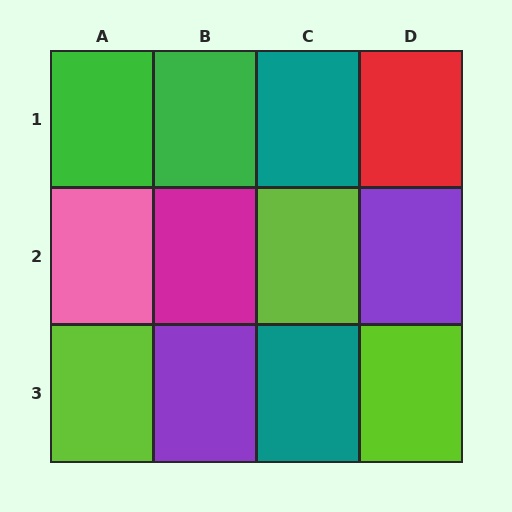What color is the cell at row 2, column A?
Pink.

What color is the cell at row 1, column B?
Green.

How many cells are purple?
2 cells are purple.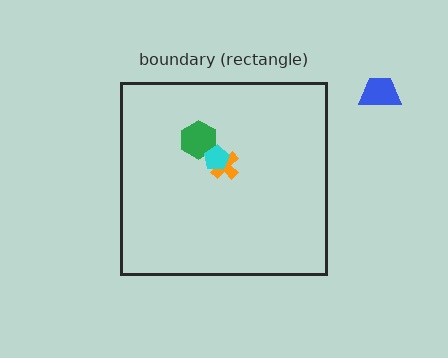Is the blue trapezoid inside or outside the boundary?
Outside.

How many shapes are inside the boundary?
3 inside, 1 outside.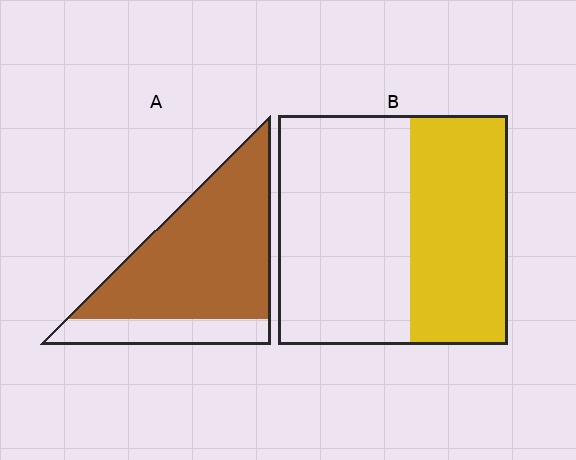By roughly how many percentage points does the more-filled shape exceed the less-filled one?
By roughly 35 percentage points (A over B).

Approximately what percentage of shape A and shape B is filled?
A is approximately 80% and B is approximately 45%.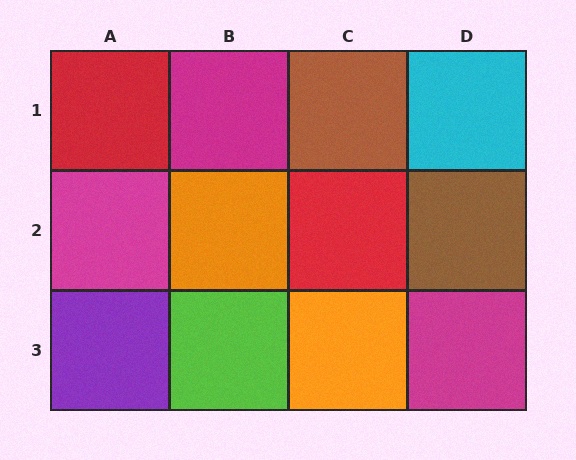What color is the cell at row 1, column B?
Magenta.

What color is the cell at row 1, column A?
Red.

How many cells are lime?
1 cell is lime.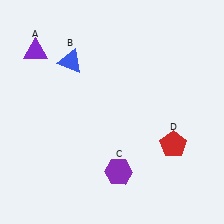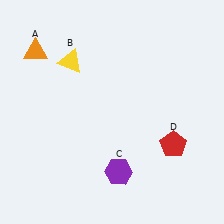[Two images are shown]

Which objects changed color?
A changed from purple to orange. B changed from blue to yellow.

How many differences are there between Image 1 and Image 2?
There are 2 differences between the two images.